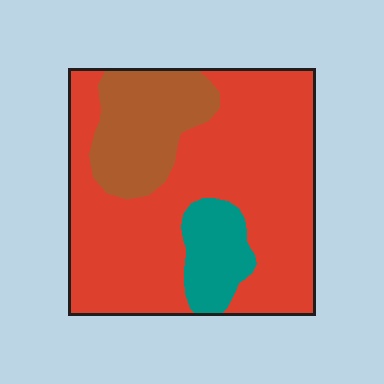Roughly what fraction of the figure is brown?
Brown takes up between a sixth and a third of the figure.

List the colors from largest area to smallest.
From largest to smallest: red, brown, teal.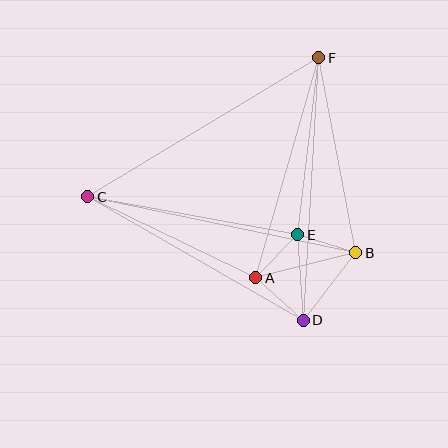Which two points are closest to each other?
Points A and E are closest to each other.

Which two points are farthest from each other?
Points B and C are farthest from each other.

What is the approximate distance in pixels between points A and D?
The distance between A and D is approximately 64 pixels.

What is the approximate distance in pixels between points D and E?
The distance between D and E is approximately 86 pixels.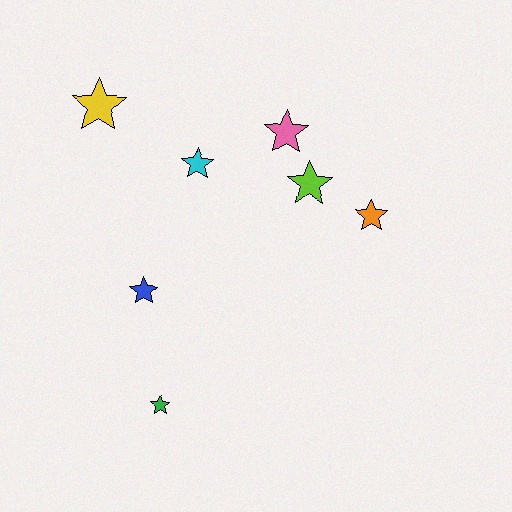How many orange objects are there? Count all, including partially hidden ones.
There is 1 orange object.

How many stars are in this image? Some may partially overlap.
There are 7 stars.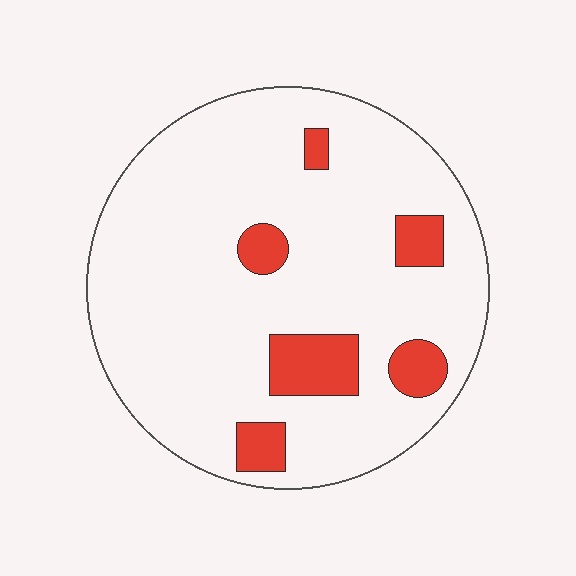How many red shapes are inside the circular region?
6.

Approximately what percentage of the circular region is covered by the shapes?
Approximately 15%.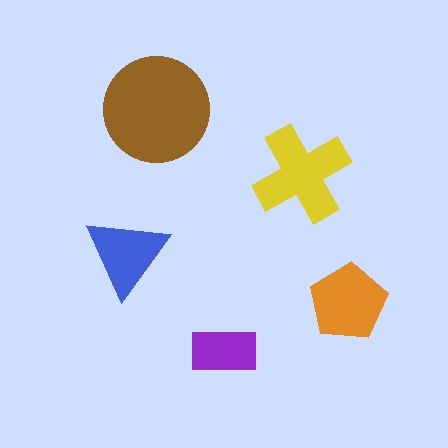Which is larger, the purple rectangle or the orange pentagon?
The orange pentagon.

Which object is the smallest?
The purple rectangle.